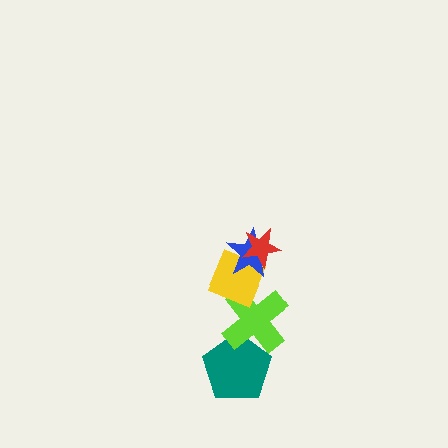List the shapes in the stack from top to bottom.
From top to bottom: the red star, the blue star, the yellow diamond, the lime cross, the teal pentagon.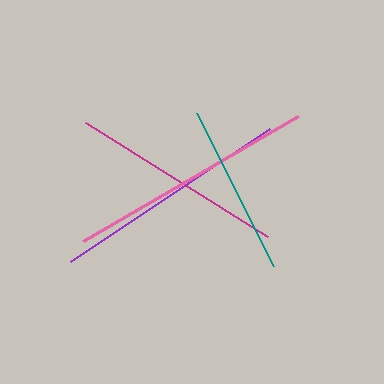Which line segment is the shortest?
The teal line is the shortest at approximately 171 pixels.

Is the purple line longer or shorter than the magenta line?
The purple line is longer than the magenta line.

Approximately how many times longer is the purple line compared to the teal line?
The purple line is approximately 1.4 times the length of the teal line.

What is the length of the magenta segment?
The magenta segment is approximately 215 pixels long.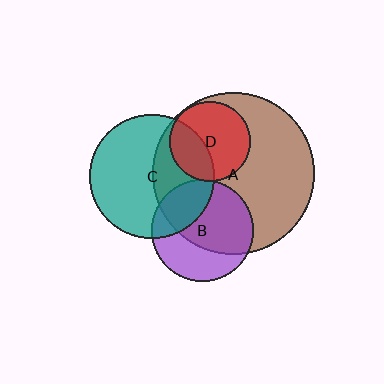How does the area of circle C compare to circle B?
Approximately 1.5 times.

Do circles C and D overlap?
Yes.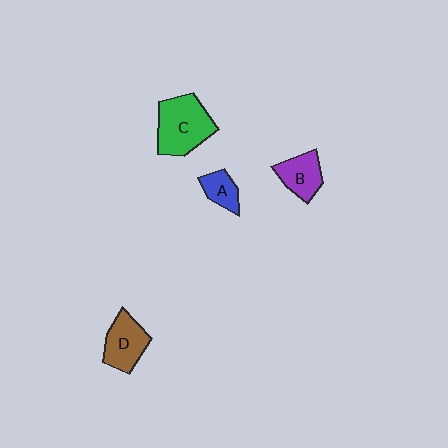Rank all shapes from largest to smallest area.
From largest to smallest: C (green), D (brown), B (purple), A (blue).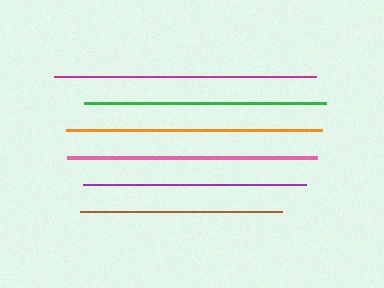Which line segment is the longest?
The magenta line is the longest at approximately 261 pixels.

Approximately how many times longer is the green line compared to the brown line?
The green line is approximately 1.2 times the length of the brown line.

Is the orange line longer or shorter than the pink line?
The orange line is longer than the pink line.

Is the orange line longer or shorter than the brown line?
The orange line is longer than the brown line.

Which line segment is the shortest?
The brown line is the shortest at approximately 202 pixels.